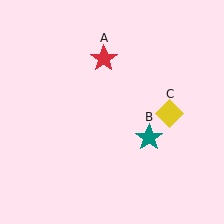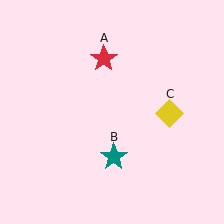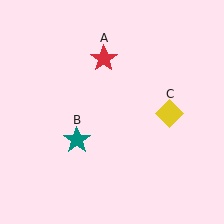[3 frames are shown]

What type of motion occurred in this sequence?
The teal star (object B) rotated clockwise around the center of the scene.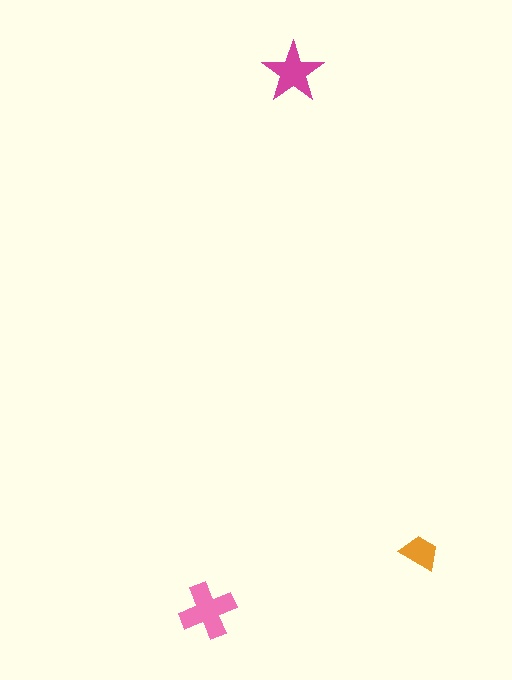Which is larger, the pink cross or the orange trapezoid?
The pink cross.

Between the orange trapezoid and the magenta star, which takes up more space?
The magenta star.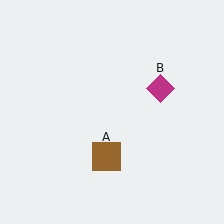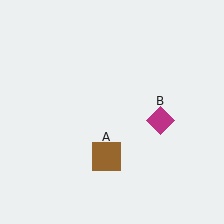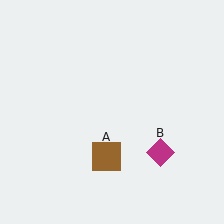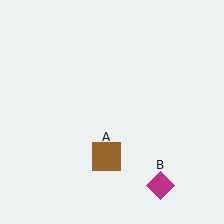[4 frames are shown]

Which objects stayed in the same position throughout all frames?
Brown square (object A) remained stationary.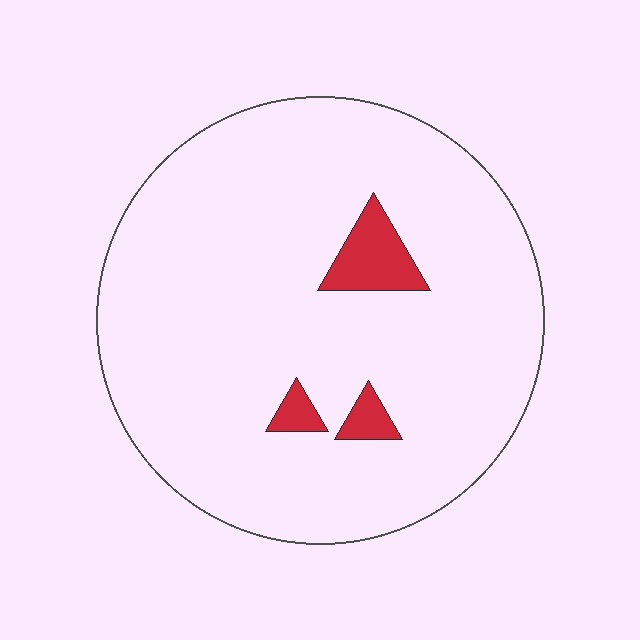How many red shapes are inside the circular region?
3.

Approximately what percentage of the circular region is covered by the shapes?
Approximately 5%.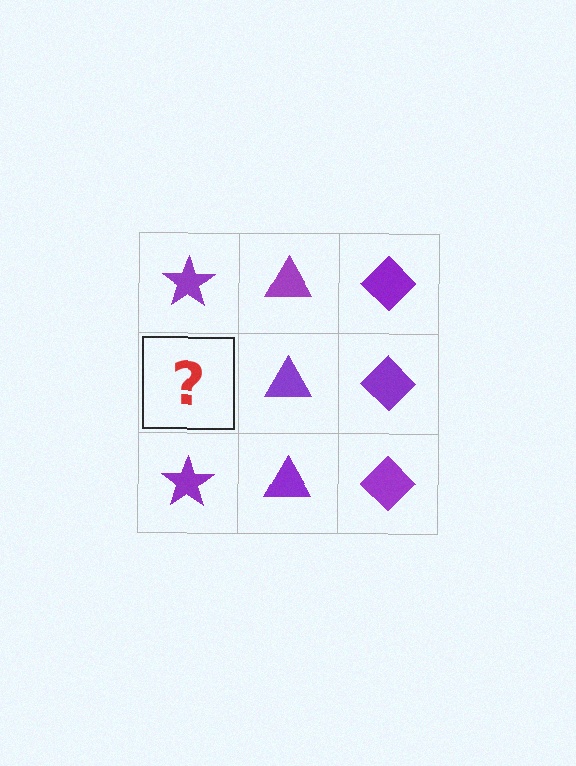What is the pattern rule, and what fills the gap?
The rule is that each column has a consistent shape. The gap should be filled with a purple star.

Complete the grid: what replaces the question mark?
The question mark should be replaced with a purple star.